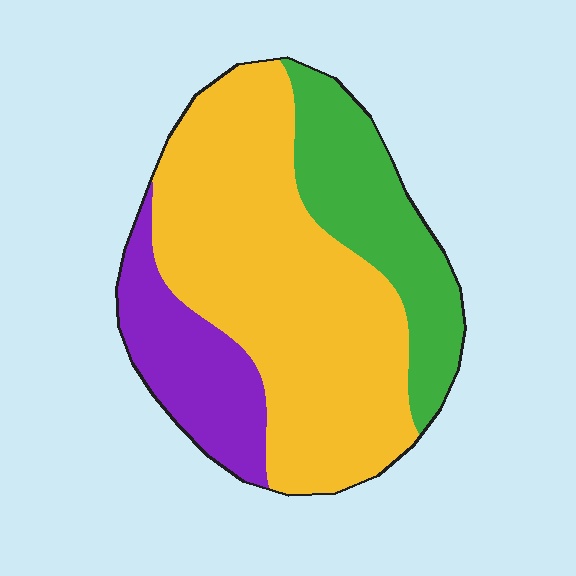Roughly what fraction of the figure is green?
Green covers roughly 25% of the figure.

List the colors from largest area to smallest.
From largest to smallest: yellow, green, purple.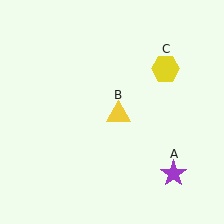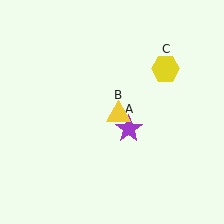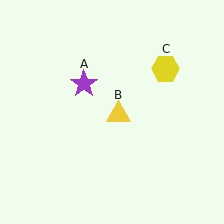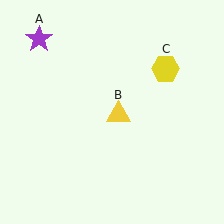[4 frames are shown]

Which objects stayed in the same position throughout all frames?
Yellow triangle (object B) and yellow hexagon (object C) remained stationary.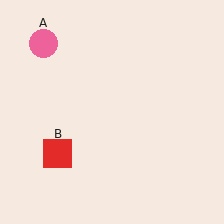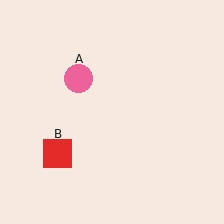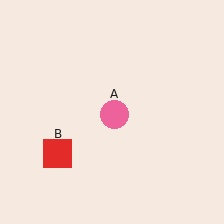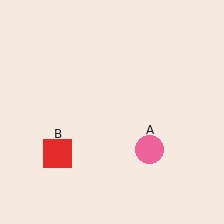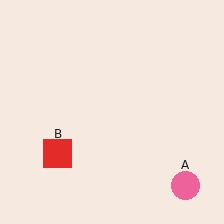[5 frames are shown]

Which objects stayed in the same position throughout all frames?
Red square (object B) remained stationary.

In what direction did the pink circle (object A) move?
The pink circle (object A) moved down and to the right.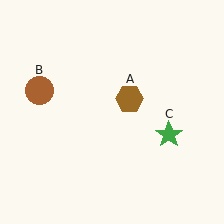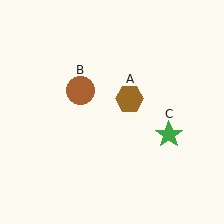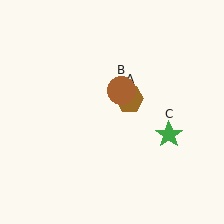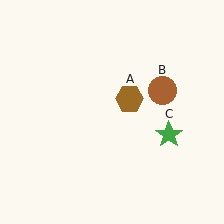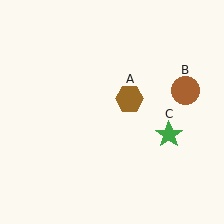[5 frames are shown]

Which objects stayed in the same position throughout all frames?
Brown hexagon (object A) and green star (object C) remained stationary.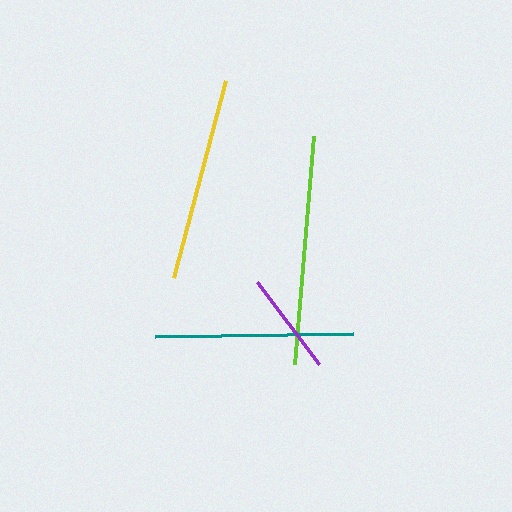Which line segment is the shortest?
The purple line is the shortest at approximately 103 pixels.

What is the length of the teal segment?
The teal segment is approximately 198 pixels long.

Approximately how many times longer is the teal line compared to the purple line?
The teal line is approximately 1.9 times the length of the purple line.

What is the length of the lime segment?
The lime segment is approximately 229 pixels long.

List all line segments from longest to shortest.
From longest to shortest: lime, yellow, teal, purple.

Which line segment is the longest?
The lime line is the longest at approximately 229 pixels.